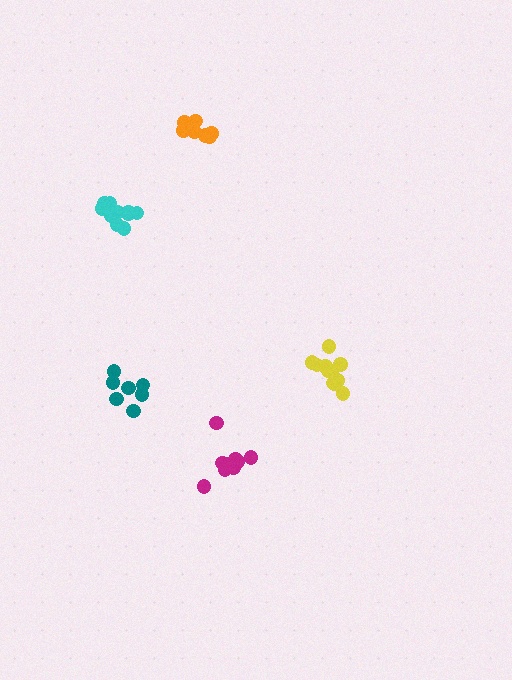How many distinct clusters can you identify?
There are 5 distinct clusters.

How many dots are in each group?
Group 1: 11 dots, Group 2: 9 dots, Group 3: 7 dots, Group 4: 7 dots, Group 5: 10 dots (44 total).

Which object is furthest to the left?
The cyan cluster is leftmost.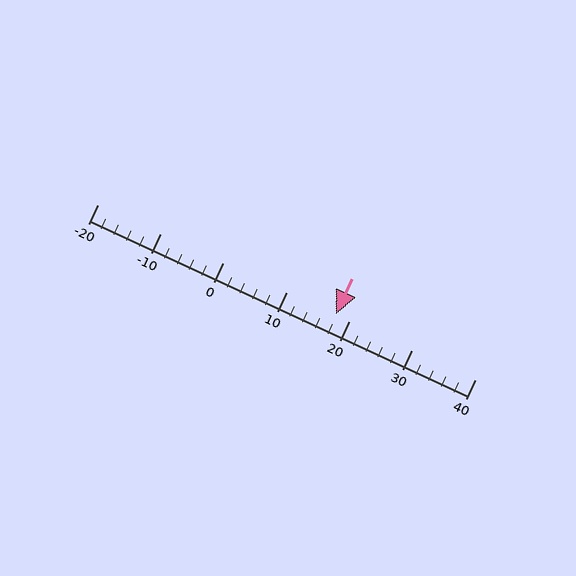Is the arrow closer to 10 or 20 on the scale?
The arrow is closer to 20.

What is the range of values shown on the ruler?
The ruler shows values from -20 to 40.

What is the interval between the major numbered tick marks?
The major tick marks are spaced 10 units apart.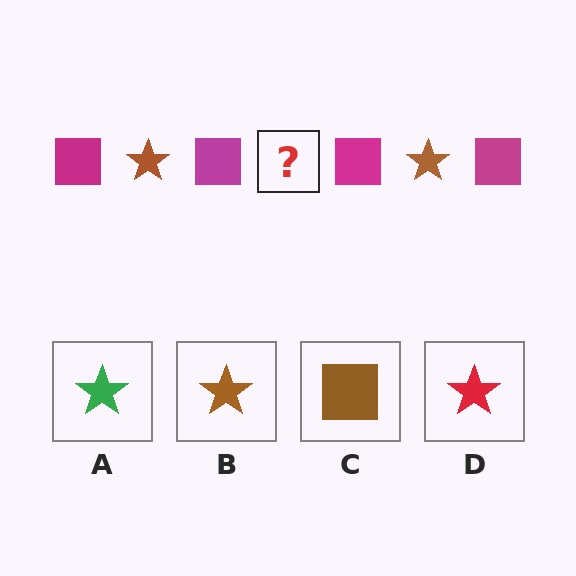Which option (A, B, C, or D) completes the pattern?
B.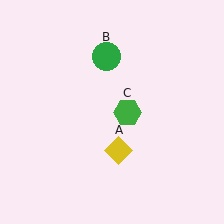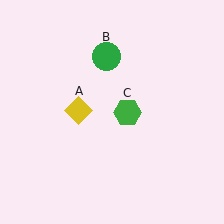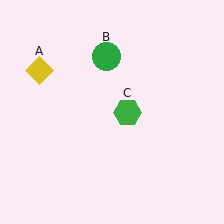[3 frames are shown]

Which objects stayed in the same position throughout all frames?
Green circle (object B) and green hexagon (object C) remained stationary.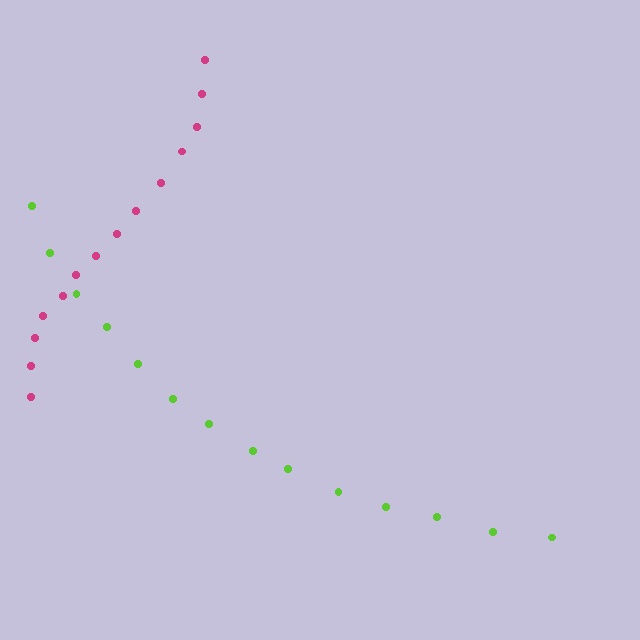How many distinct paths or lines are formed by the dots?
There are 2 distinct paths.